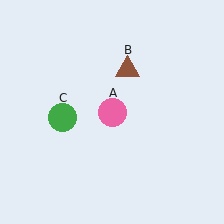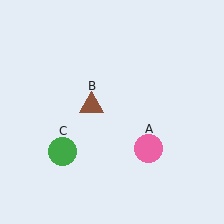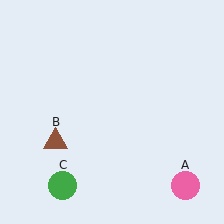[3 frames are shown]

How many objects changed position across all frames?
3 objects changed position: pink circle (object A), brown triangle (object B), green circle (object C).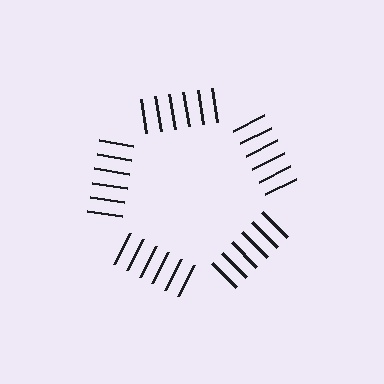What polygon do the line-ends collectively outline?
An illusory pentagon — the line segments terminate on its edges but no continuous stroke is drawn.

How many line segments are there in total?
30 — 6 along each of the 5 edges.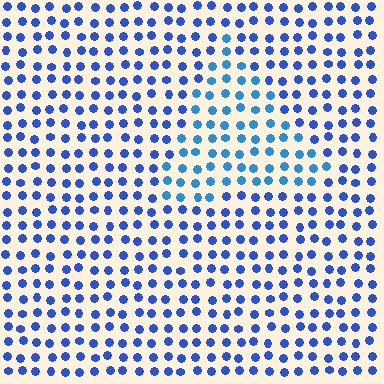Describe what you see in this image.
The image is filled with small blue elements in a uniform arrangement. A triangle-shaped region is visible where the elements are tinted to a slightly different hue, forming a subtle color boundary.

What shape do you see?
I see a triangle.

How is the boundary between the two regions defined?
The boundary is defined purely by a slight shift in hue (about 22 degrees). Spacing, size, and orientation are identical on both sides.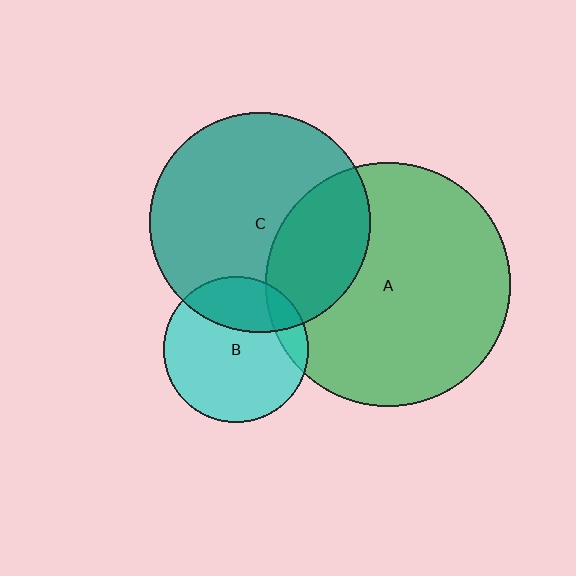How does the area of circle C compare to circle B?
Approximately 2.3 times.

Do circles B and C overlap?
Yes.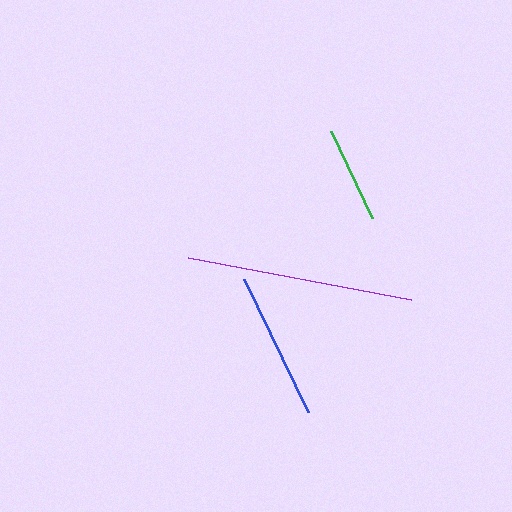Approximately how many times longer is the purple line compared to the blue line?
The purple line is approximately 1.5 times the length of the blue line.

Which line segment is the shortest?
The green line is the shortest at approximately 97 pixels.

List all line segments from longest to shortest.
From longest to shortest: purple, blue, green.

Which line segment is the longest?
The purple line is the longest at approximately 227 pixels.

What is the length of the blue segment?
The blue segment is approximately 147 pixels long.